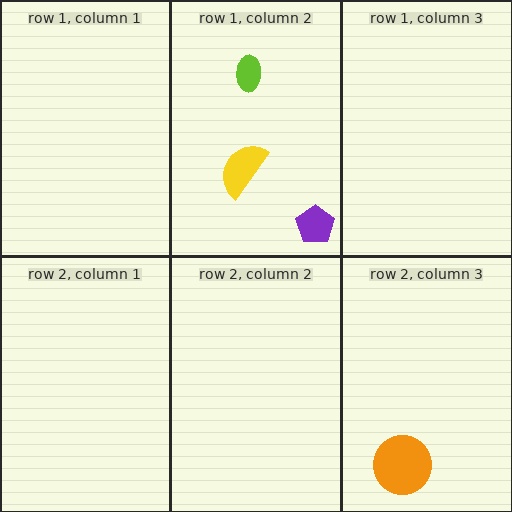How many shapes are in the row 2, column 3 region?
1.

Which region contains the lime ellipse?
The row 1, column 2 region.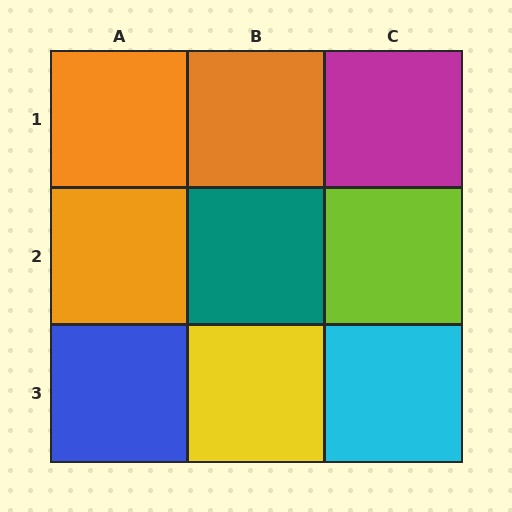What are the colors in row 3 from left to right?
Blue, yellow, cyan.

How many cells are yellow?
1 cell is yellow.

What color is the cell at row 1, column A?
Orange.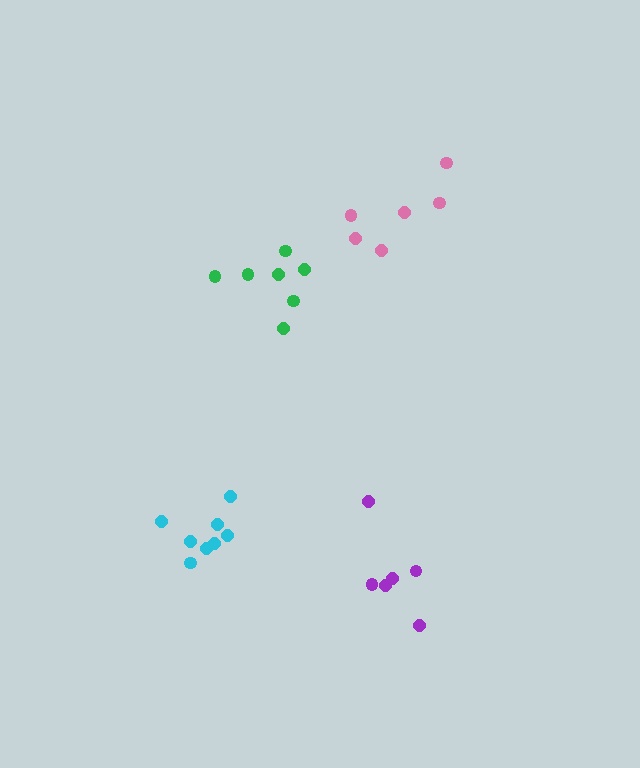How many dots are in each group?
Group 1: 8 dots, Group 2: 7 dots, Group 3: 6 dots, Group 4: 6 dots (27 total).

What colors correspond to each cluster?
The clusters are colored: cyan, green, pink, purple.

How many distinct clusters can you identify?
There are 4 distinct clusters.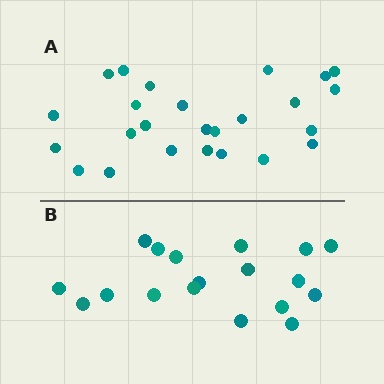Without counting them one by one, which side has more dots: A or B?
Region A (the top region) has more dots.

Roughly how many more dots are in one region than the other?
Region A has roughly 8 or so more dots than region B.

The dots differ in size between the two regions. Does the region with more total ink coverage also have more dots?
No. Region B has more total ink coverage because its dots are larger, but region A actually contains more individual dots. Total area can be misleading — the number of items is what matters here.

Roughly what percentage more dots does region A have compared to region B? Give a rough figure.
About 40% more.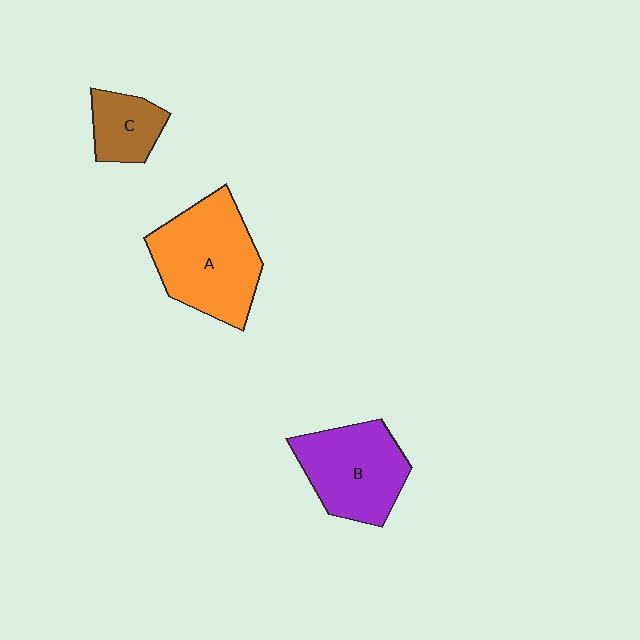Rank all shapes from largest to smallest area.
From largest to smallest: A (orange), B (purple), C (brown).